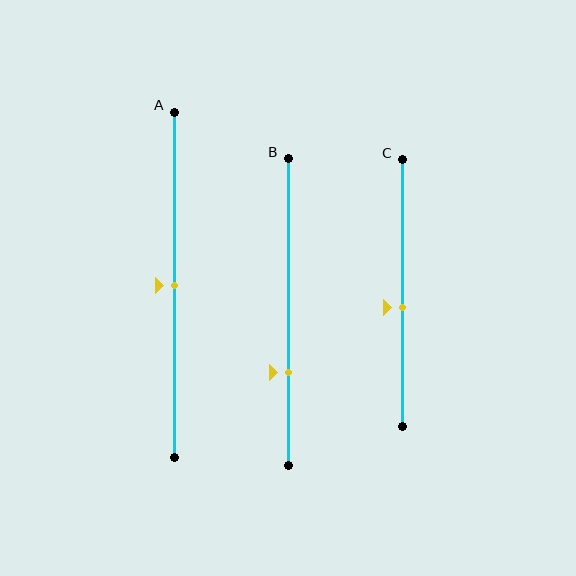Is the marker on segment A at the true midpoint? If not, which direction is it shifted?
Yes, the marker on segment A is at the true midpoint.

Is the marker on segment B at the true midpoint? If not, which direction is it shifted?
No, the marker on segment B is shifted downward by about 20% of the segment length.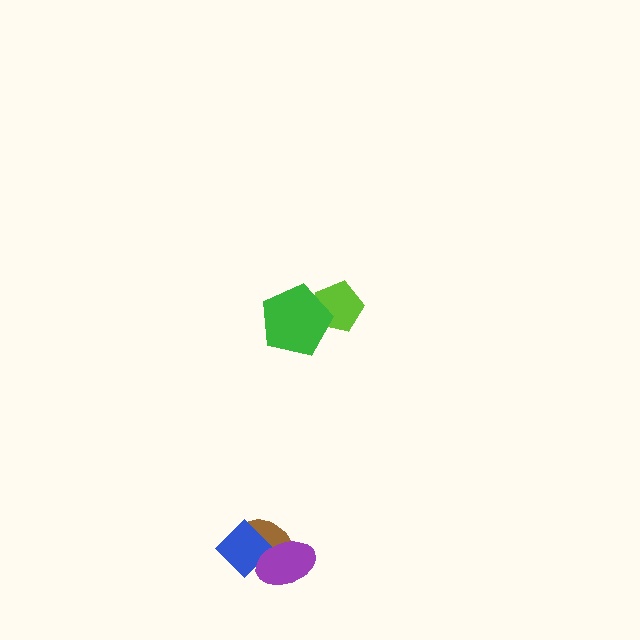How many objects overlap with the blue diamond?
2 objects overlap with the blue diamond.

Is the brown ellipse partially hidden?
Yes, it is partially covered by another shape.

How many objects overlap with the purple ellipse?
2 objects overlap with the purple ellipse.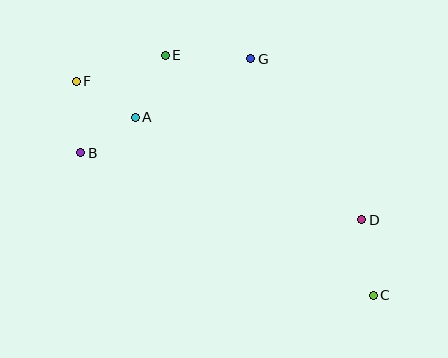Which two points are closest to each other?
Points A and B are closest to each other.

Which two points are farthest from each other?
Points C and F are farthest from each other.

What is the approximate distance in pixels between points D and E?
The distance between D and E is approximately 256 pixels.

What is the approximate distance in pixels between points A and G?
The distance between A and G is approximately 130 pixels.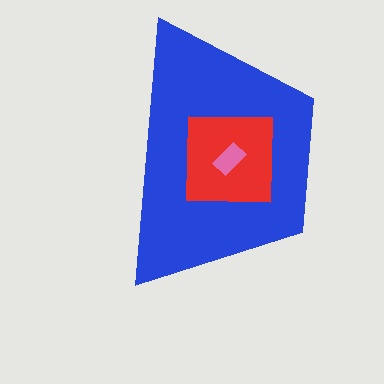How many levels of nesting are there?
3.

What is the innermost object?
The pink rectangle.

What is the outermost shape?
The blue trapezoid.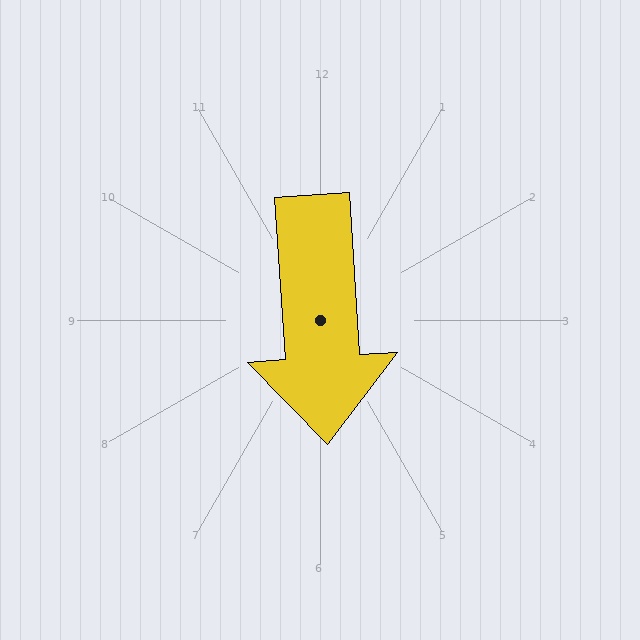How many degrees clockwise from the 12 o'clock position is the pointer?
Approximately 176 degrees.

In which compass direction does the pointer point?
South.